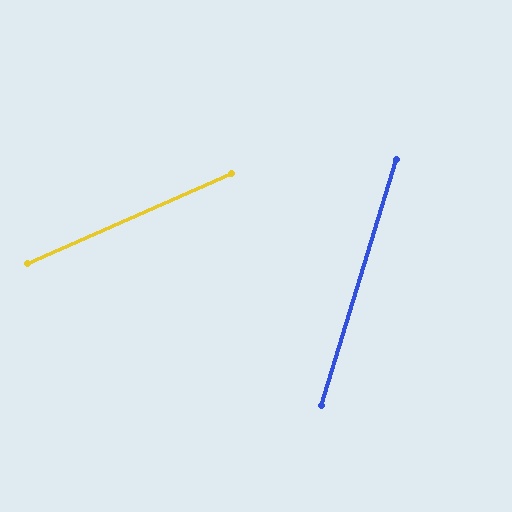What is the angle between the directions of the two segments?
Approximately 49 degrees.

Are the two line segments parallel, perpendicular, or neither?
Neither parallel nor perpendicular — they differ by about 49°.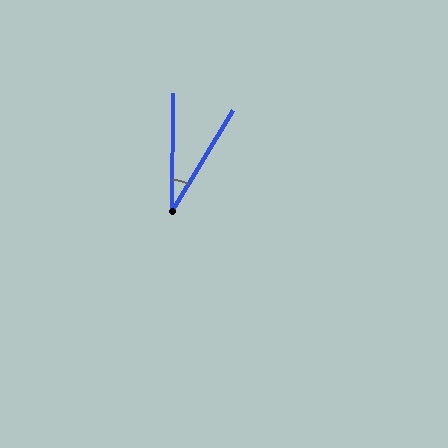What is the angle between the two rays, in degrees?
Approximately 31 degrees.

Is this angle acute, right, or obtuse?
It is acute.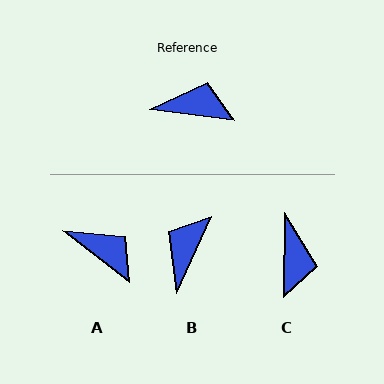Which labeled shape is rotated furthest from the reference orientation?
C, about 84 degrees away.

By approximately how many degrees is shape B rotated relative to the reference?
Approximately 73 degrees counter-clockwise.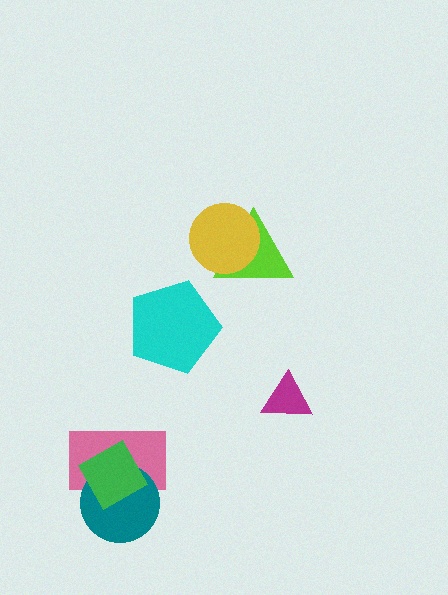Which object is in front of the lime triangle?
The yellow circle is in front of the lime triangle.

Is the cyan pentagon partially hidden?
No, no other shape covers it.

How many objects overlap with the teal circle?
2 objects overlap with the teal circle.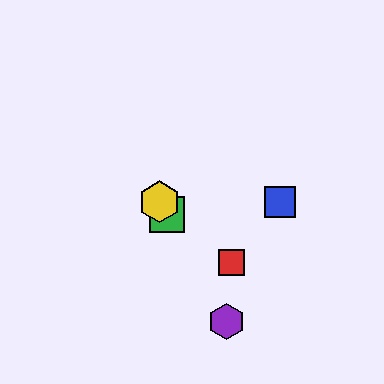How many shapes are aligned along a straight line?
3 shapes (the green square, the yellow hexagon, the purple hexagon) are aligned along a straight line.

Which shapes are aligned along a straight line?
The green square, the yellow hexagon, the purple hexagon are aligned along a straight line.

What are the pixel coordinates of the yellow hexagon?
The yellow hexagon is at (160, 202).